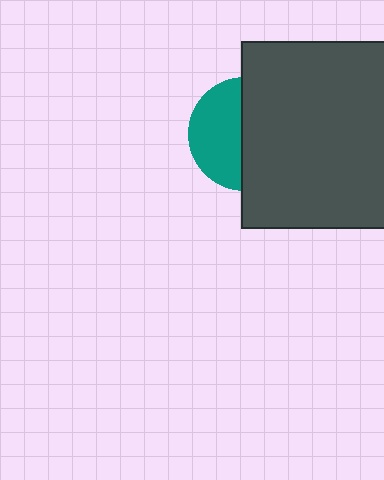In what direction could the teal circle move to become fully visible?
The teal circle could move left. That would shift it out from behind the dark gray square entirely.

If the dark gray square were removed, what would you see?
You would see the complete teal circle.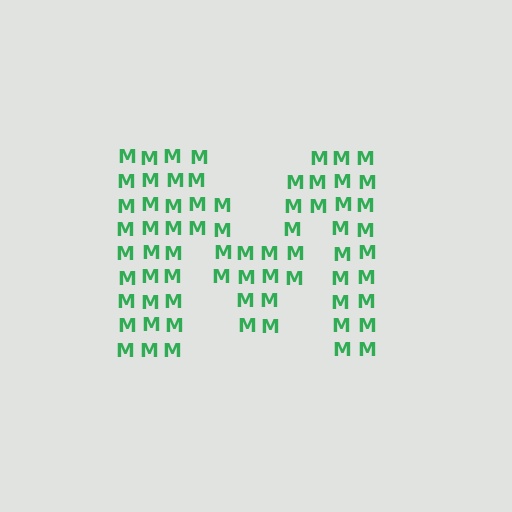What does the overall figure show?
The overall figure shows the letter M.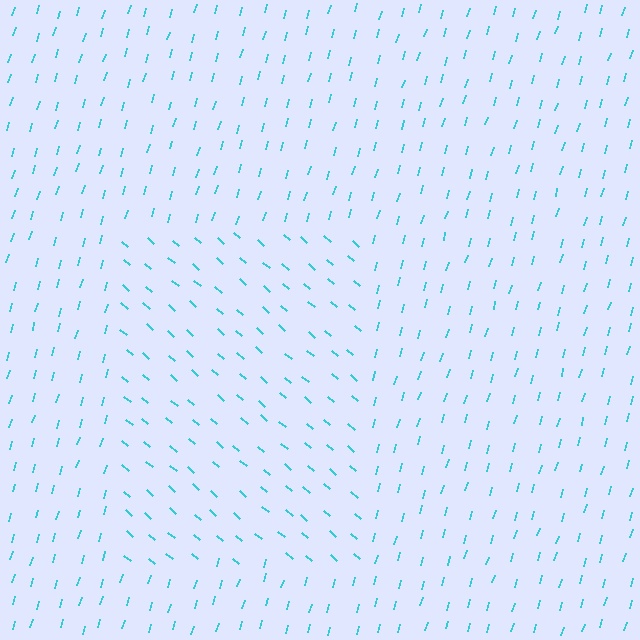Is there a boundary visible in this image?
Yes, there is a texture boundary formed by a change in line orientation.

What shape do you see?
I see a rectangle.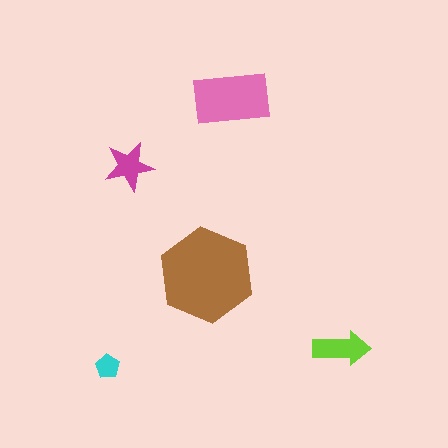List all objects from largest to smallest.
The brown hexagon, the pink rectangle, the lime arrow, the magenta star, the cyan pentagon.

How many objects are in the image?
There are 5 objects in the image.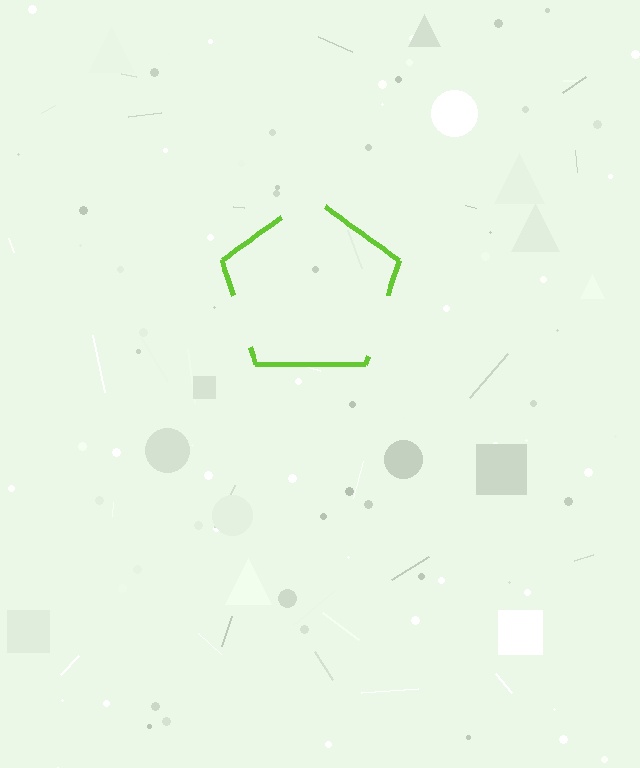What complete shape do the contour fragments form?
The contour fragments form a pentagon.